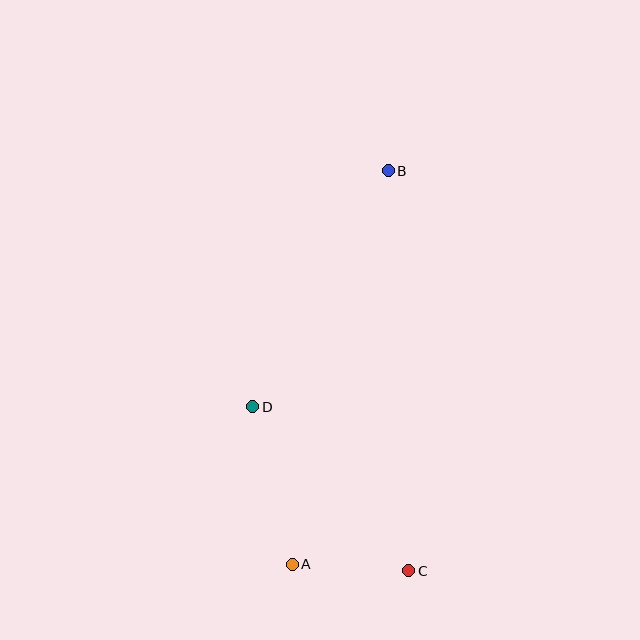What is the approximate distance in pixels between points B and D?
The distance between B and D is approximately 272 pixels.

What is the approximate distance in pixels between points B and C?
The distance between B and C is approximately 401 pixels.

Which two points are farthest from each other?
Points A and B are farthest from each other.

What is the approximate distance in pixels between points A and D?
The distance between A and D is approximately 162 pixels.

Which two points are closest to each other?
Points A and C are closest to each other.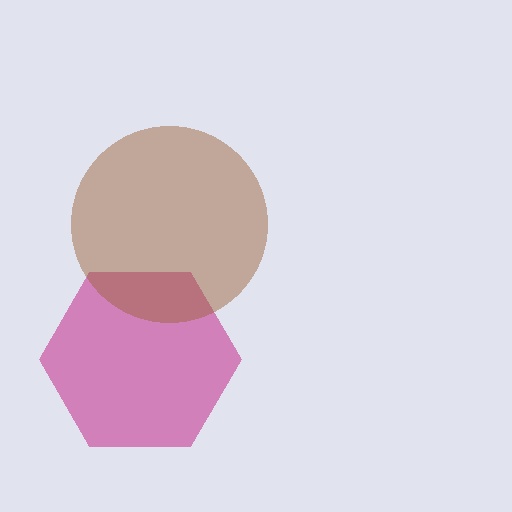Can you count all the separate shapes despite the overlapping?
Yes, there are 2 separate shapes.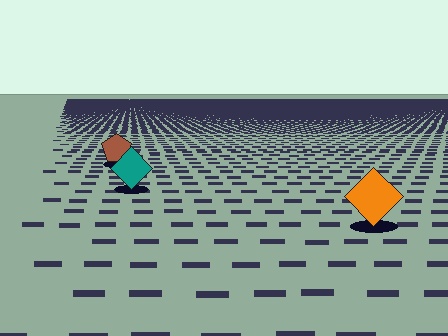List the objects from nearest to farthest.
From nearest to farthest: the orange diamond, the teal diamond, the brown pentagon.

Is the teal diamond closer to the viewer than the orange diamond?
No. The orange diamond is closer — you can tell from the texture gradient: the ground texture is coarser near it.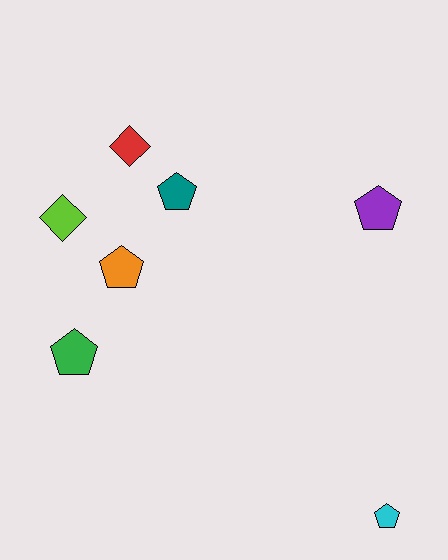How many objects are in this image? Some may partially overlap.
There are 7 objects.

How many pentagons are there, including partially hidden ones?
There are 5 pentagons.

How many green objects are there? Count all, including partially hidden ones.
There is 1 green object.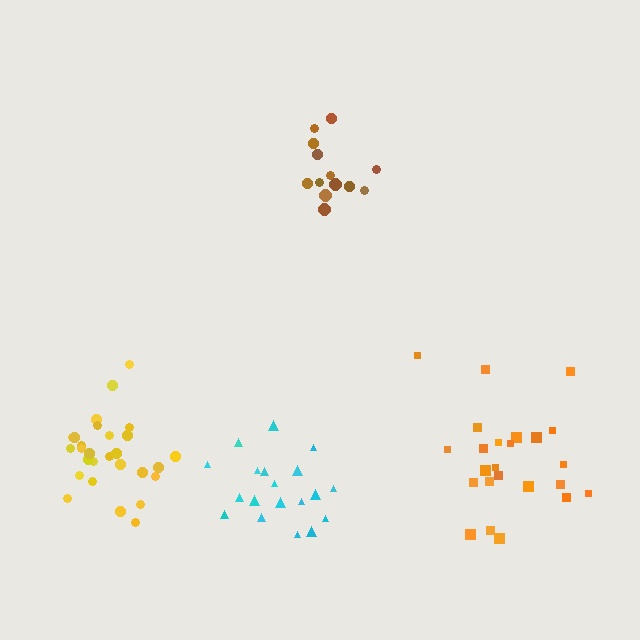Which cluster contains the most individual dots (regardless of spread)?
Yellow (29).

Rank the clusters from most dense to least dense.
yellow, brown, orange, cyan.